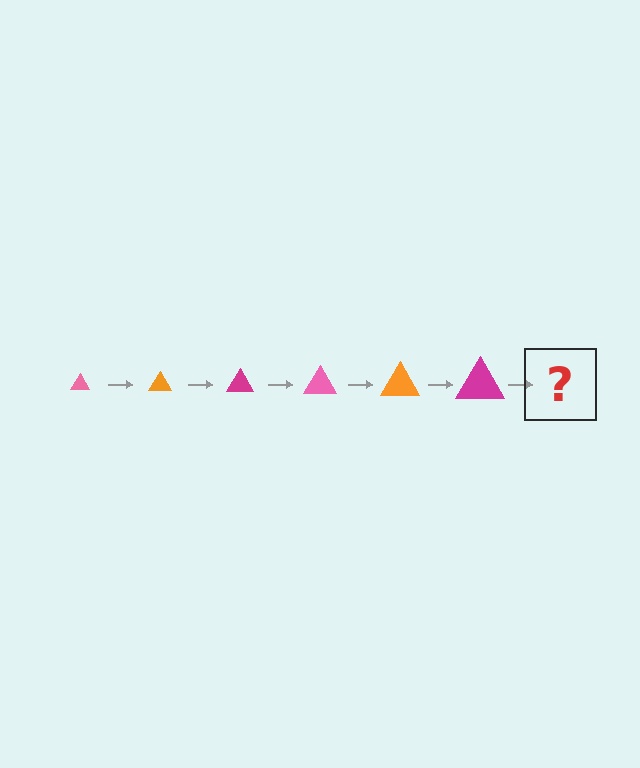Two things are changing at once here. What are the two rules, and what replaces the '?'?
The two rules are that the triangle grows larger each step and the color cycles through pink, orange, and magenta. The '?' should be a pink triangle, larger than the previous one.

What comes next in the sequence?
The next element should be a pink triangle, larger than the previous one.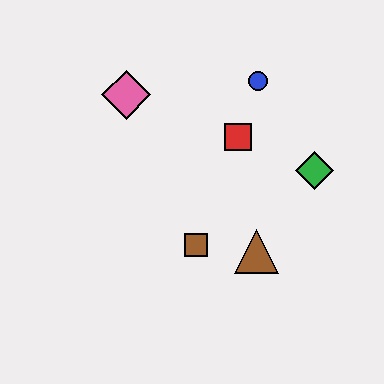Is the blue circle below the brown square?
No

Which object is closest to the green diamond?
The red square is closest to the green diamond.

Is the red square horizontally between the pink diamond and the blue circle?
Yes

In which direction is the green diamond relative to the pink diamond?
The green diamond is to the right of the pink diamond.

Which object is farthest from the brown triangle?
The pink diamond is farthest from the brown triangle.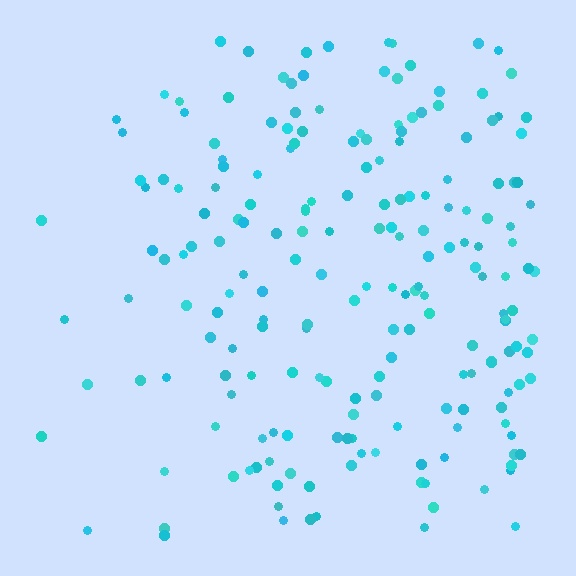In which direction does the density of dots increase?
From left to right, with the right side densest.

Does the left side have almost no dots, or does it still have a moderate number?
Still a moderate number, just noticeably fewer than the right.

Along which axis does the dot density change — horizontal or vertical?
Horizontal.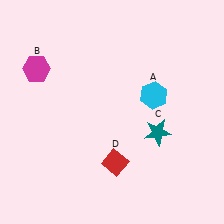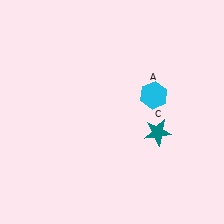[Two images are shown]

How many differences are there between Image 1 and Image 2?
There are 2 differences between the two images.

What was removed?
The red diamond (D), the magenta hexagon (B) were removed in Image 2.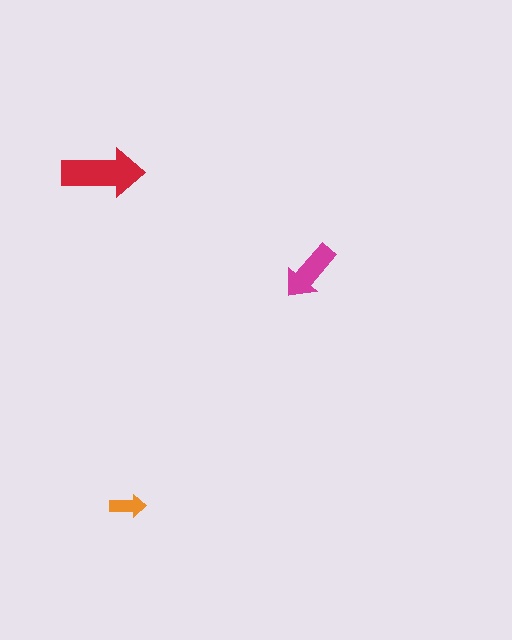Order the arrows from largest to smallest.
the red one, the magenta one, the orange one.